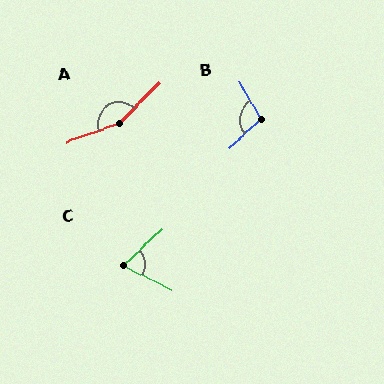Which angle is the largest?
A, at approximately 154 degrees.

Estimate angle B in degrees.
Approximately 102 degrees.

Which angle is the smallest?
C, at approximately 70 degrees.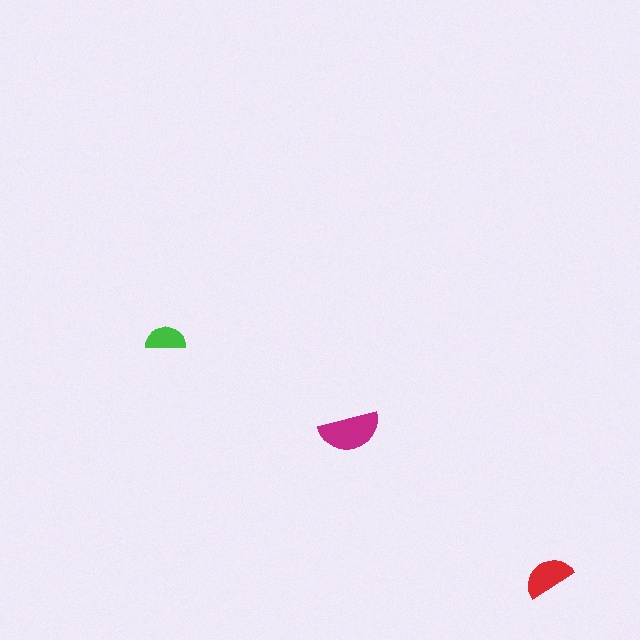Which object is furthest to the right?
The red semicircle is rightmost.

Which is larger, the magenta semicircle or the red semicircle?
The magenta one.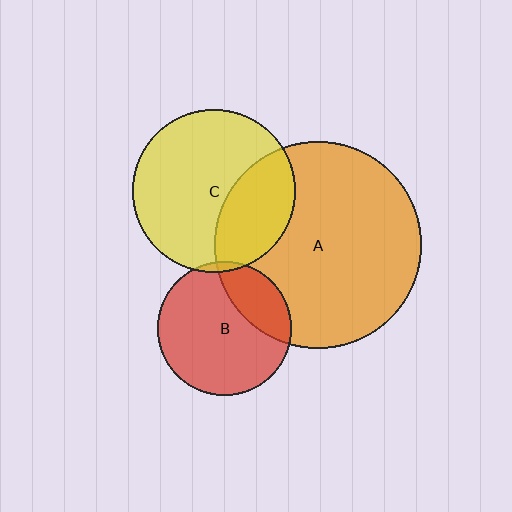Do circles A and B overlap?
Yes.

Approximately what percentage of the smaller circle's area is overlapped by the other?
Approximately 25%.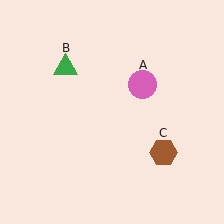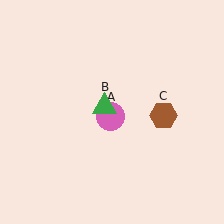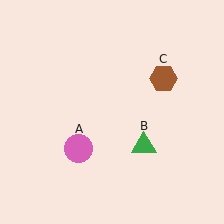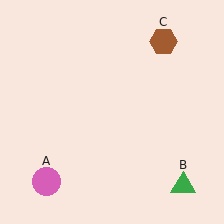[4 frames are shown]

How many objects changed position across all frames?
3 objects changed position: pink circle (object A), green triangle (object B), brown hexagon (object C).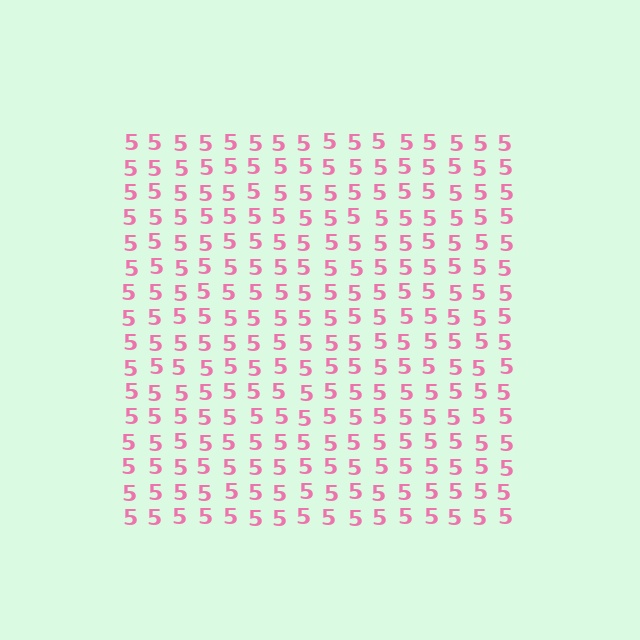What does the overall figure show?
The overall figure shows a square.